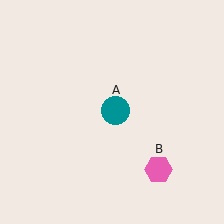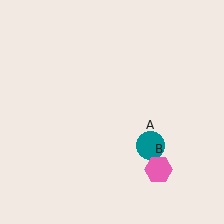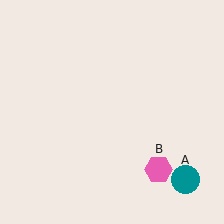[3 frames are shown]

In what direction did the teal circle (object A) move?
The teal circle (object A) moved down and to the right.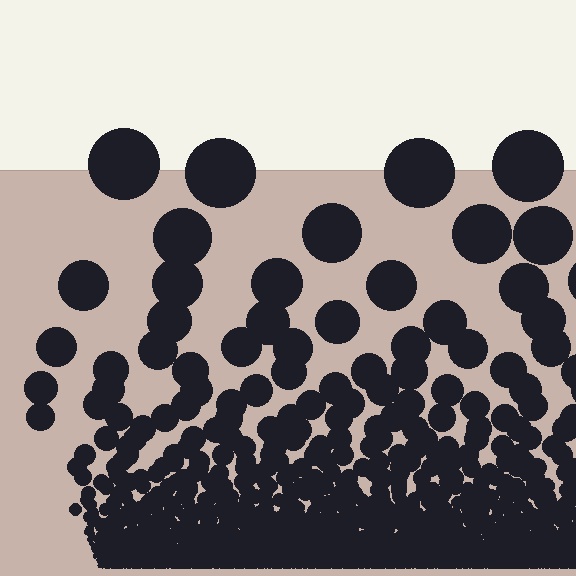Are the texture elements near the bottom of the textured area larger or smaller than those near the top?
Smaller. The gradient is inverted — elements near the bottom are smaller and denser.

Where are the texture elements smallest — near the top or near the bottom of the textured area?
Near the bottom.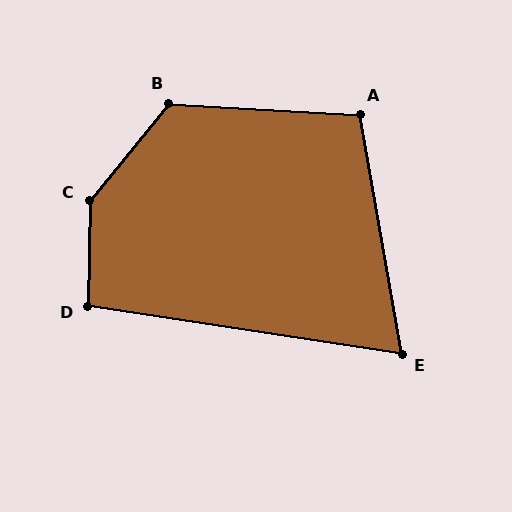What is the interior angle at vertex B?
Approximately 126 degrees (obtuse).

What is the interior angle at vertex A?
Approximately 103 degrees (obtuse).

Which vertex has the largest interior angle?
C, at approximately 142 degrees.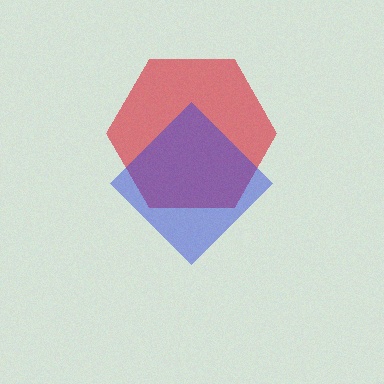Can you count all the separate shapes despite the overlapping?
Yes, there are 2 separate shapes.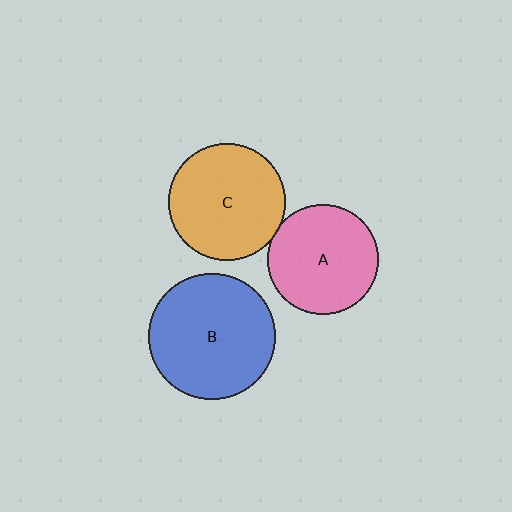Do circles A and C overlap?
Yes.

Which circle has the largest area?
Circle B (blue).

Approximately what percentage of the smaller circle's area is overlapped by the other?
Approximately 5%.